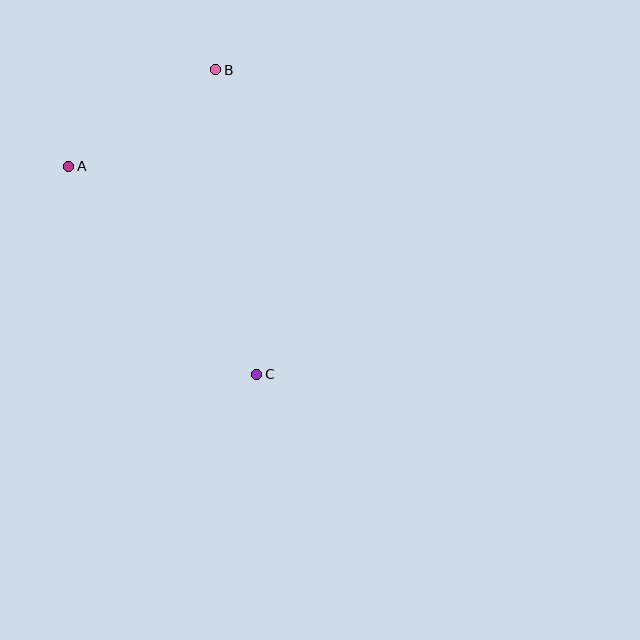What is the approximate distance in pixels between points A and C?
The distance between A and C is approximately 280 pixels.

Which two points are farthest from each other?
Points B and C are farthest from each other.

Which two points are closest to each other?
Points A and B are closest to each other.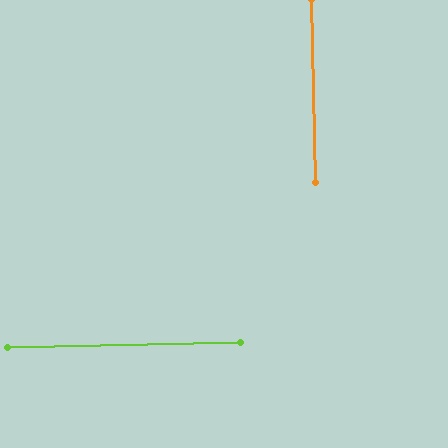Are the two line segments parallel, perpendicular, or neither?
Perpendicular — they meet at approximately 90°.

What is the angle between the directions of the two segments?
Approximately 90 degrees.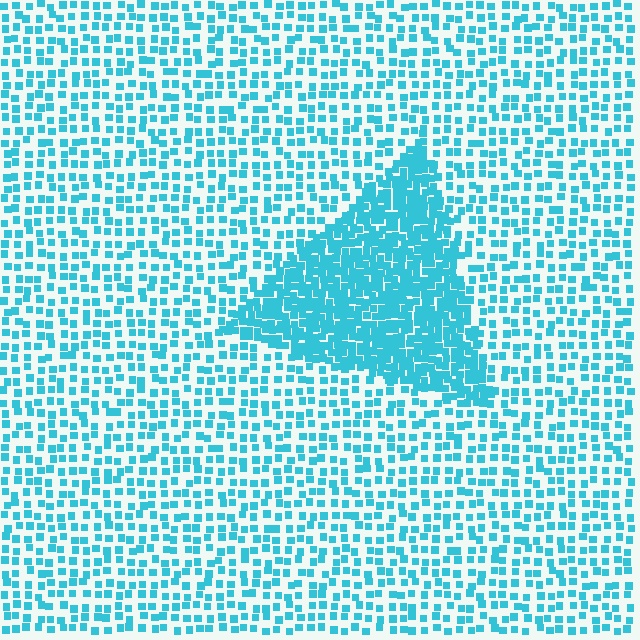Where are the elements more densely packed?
The elements are more densely packed inside the triangle boundary.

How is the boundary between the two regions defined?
The boundary is defined by a change in element density (approximately 2.4x ratio). All elements are the same color, size, and shape.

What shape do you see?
I see a triangle.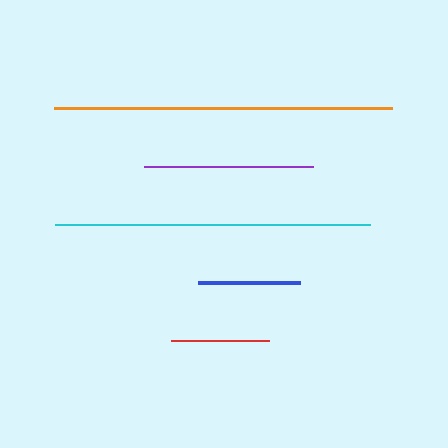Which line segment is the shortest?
The red line is the shortest at approximately 98 pixels.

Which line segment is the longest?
The orange line is the longest at approximately 339 pixels.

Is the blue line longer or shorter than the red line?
The blue line is longer than the red line.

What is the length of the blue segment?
The blue segment is approximately 102 pixels long.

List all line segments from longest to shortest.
From longest to shortest: orange, cyan, purple, blue, red.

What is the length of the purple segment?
The purple segment is approximately 169 pixels long.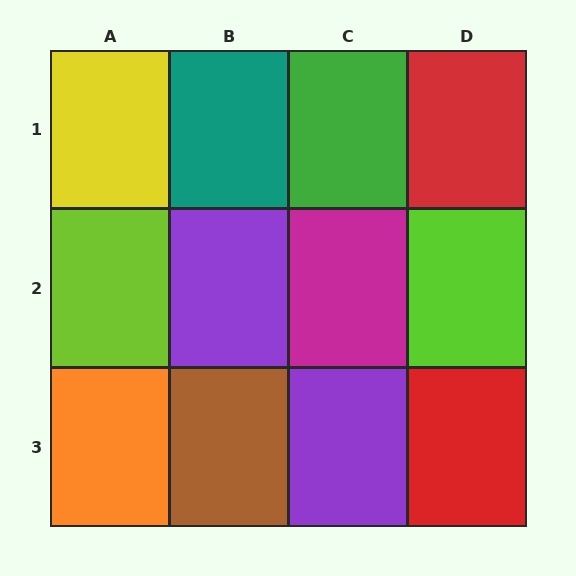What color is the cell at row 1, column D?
Red.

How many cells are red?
2 cells are red.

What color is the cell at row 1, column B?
Teal.